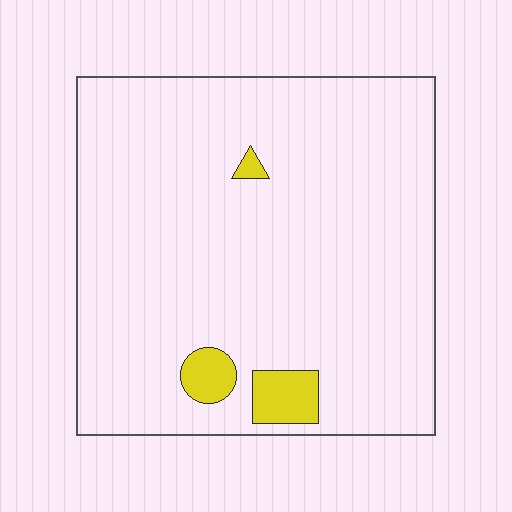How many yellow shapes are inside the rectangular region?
3.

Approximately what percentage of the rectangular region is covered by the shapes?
Approximately 5%.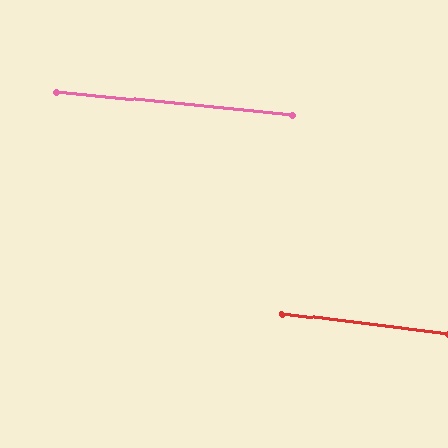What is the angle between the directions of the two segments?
Approximately 1 degree.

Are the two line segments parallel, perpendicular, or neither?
Parallel — their directions differ by only 1.3°.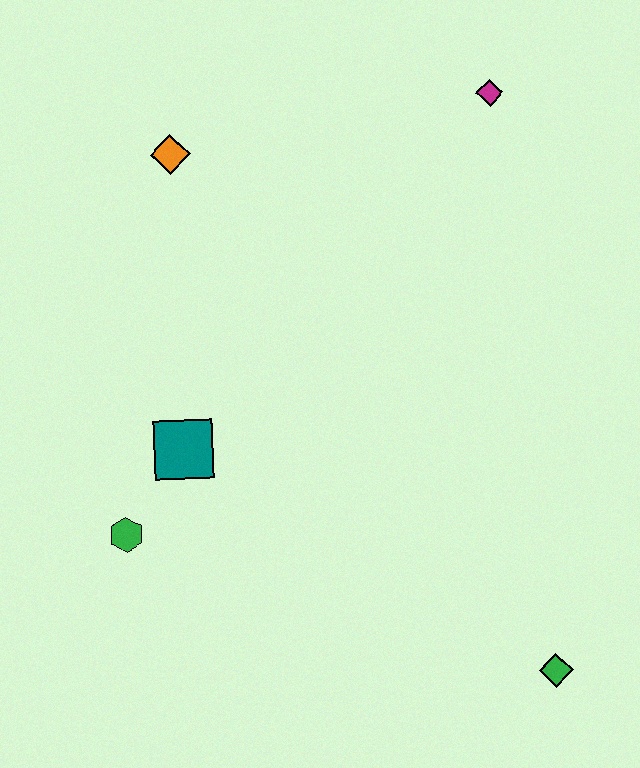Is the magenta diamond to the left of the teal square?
No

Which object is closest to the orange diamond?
The teal square is closest to the orange diamond.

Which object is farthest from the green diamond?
The orange diamond is farthest from the green diamond.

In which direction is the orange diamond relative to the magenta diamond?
The orange diamond is to the left of the magenta diamond.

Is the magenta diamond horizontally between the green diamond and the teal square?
Yes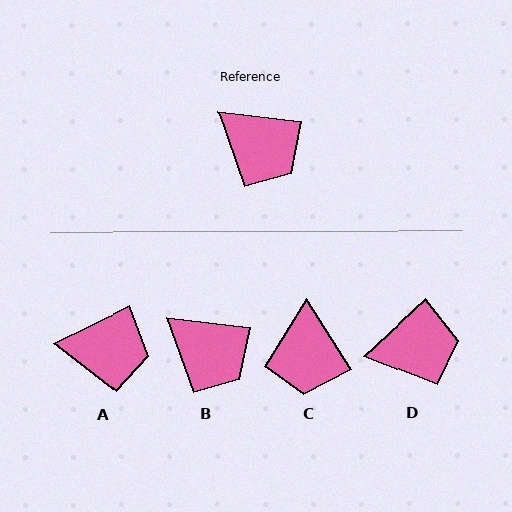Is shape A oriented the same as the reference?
No, it is off by about 32 degrees.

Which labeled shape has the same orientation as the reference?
B.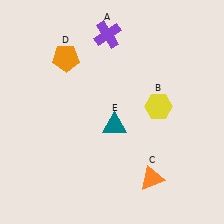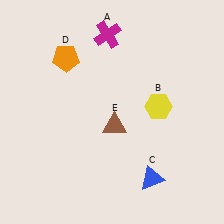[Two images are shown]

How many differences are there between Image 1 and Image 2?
There are 3 differences between the two images.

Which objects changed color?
A changed from purple to magenta. C changed from orange to blue. E changed from teal to brown.